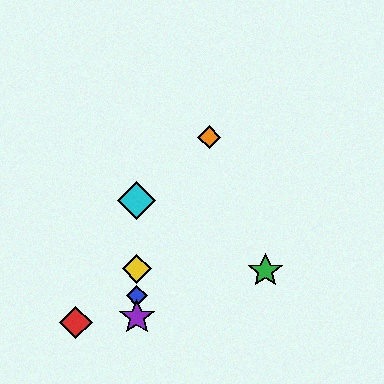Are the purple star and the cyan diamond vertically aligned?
Yes, both are at x≈137.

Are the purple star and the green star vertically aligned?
No, the purple star is at x≈137 and the green star is at x≈265.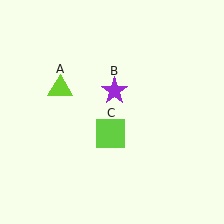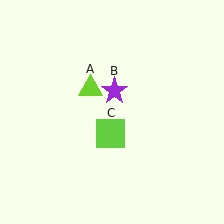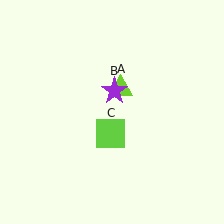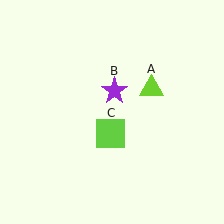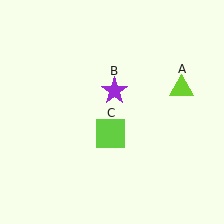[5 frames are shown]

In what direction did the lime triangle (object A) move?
The lime triangle (object A) moved right.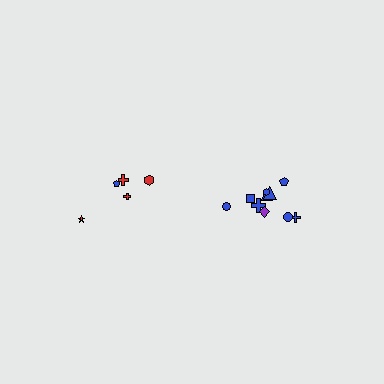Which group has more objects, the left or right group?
The right group.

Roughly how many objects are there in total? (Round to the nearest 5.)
Roughly 15 objects in total.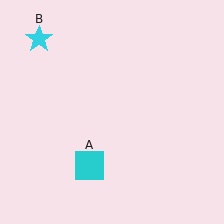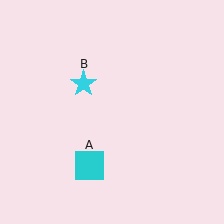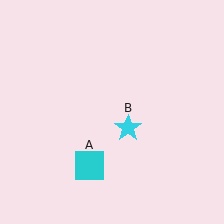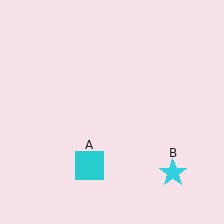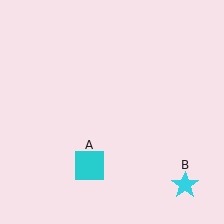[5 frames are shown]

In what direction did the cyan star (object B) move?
The cyan star (object B) moved down and to the right.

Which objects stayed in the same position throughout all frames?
Cyan square (object A) remained stationary.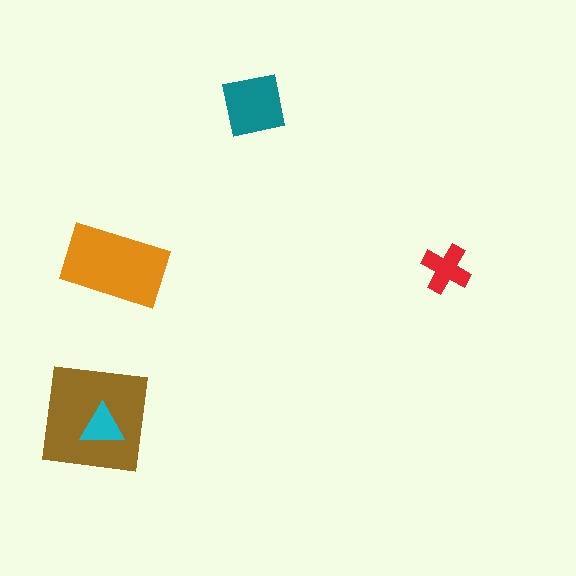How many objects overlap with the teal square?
0 objects overlap with the teal square.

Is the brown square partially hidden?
Yes, it is partially covered by another shape.